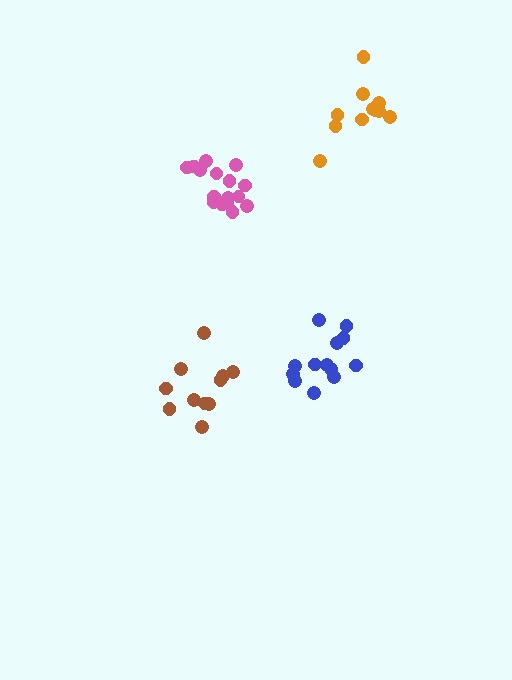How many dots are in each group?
Group 1: 17 dots, Group 2: 11 dots, Group 3: 13 dots, Group 4: 11 dots (52 total).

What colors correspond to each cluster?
The clusters are colored: pink, brown, blue, orange.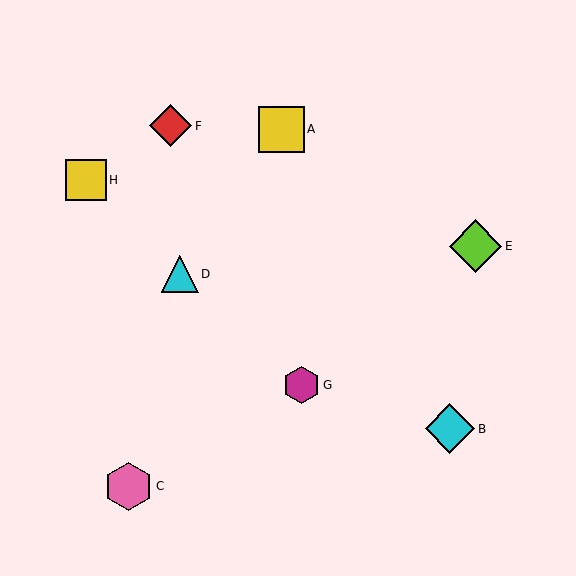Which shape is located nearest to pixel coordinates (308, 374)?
The magenta hexagon (labeled G) at (302, 385) is nearest to that location.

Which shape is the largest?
The lime diamond (labeled E) is the largest.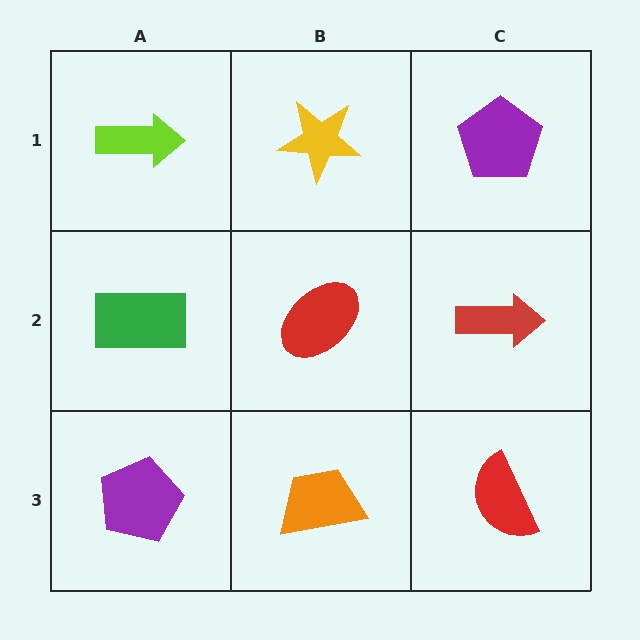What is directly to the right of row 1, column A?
A yellow star.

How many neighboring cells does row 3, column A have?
2.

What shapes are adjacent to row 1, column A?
A green rectangle (row 2, column A), a yellow star (row 1, column B).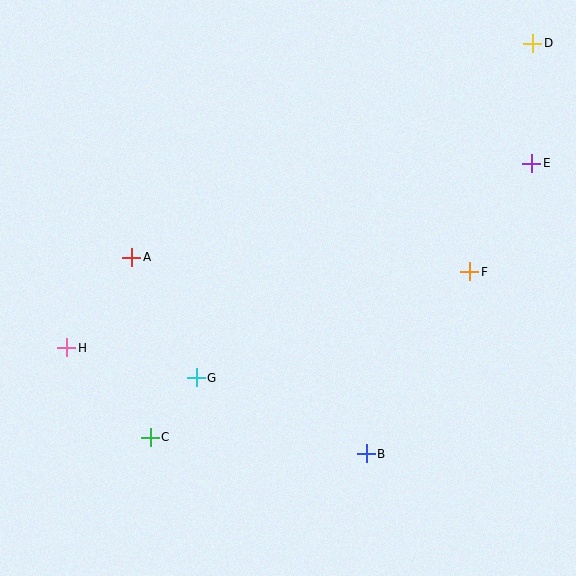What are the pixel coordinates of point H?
Point H is at (67, 348).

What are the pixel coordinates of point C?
Point C is at (150, 437).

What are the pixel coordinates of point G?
Point G is at (196, 378).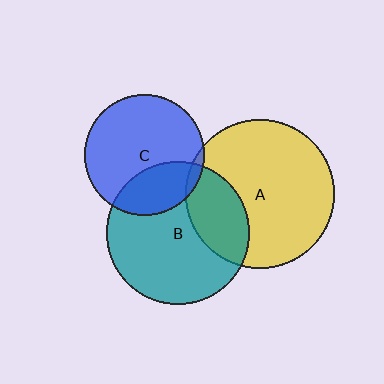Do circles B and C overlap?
Yes.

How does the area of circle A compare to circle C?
Approximately 1.5 times.